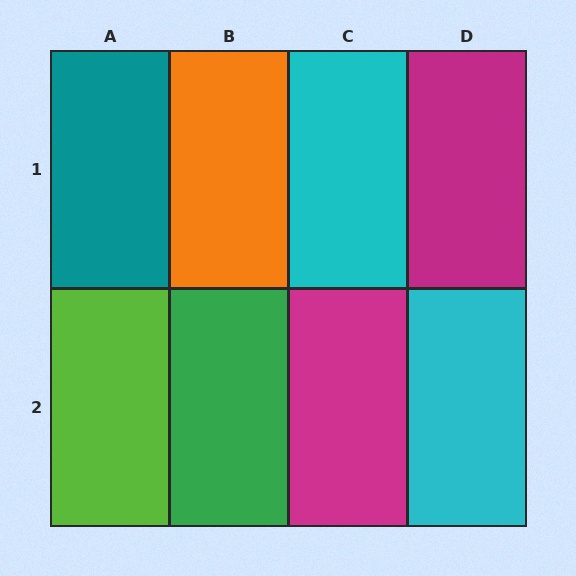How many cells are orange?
1 cell is orange.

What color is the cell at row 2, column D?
Cyan.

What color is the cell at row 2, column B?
Green.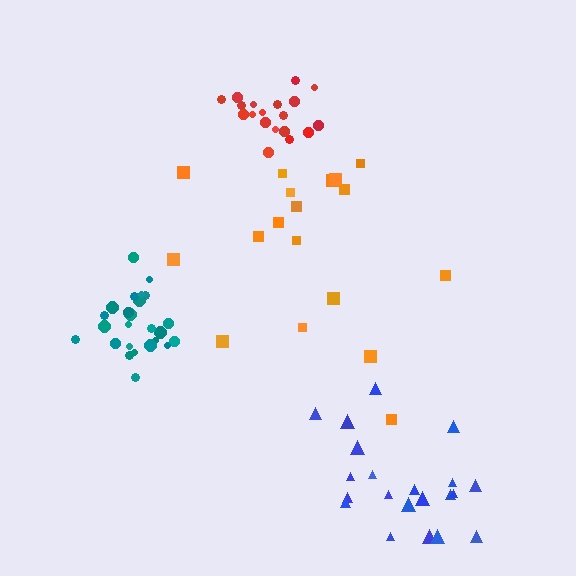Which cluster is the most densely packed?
Teal.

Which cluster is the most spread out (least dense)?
Orange.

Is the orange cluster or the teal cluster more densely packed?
Teal.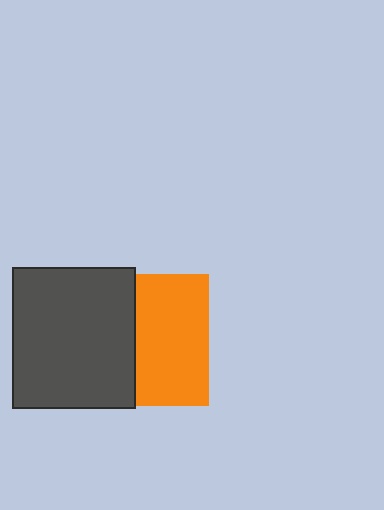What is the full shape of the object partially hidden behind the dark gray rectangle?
The partially hidden object is an orange square.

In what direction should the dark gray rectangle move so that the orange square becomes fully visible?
The dark gray rectangle should move left. That is the shortest direction to clear the overlap and leave the orange square fully visible.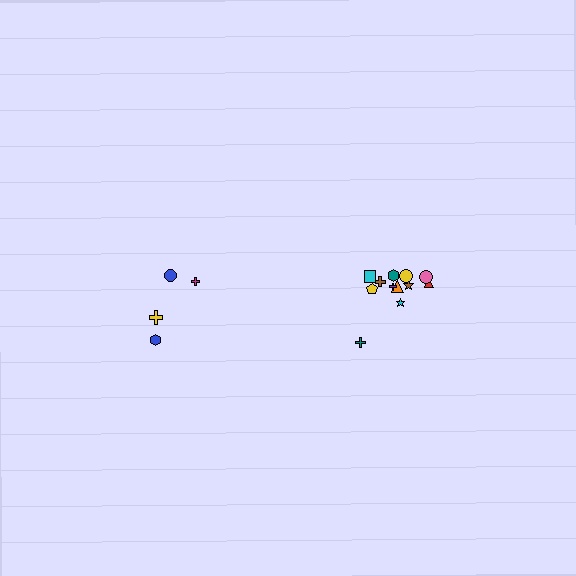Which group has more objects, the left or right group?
The right group.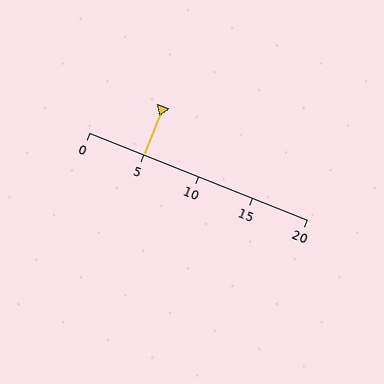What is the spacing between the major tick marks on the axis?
The major ticks are spaced 5 apart.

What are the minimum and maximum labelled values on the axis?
The axis runs from 0 to 20.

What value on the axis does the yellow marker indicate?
The marker indicates approximately 5.